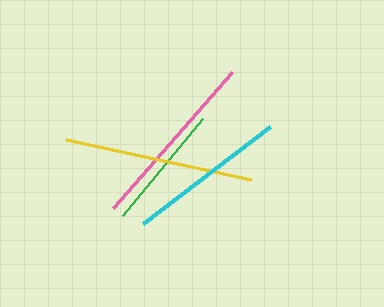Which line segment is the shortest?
The green line is the shortest at approximately 126 pixels.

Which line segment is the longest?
The yellow line is the longest at approximately 189 pixels.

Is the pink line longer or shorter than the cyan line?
The pink line is longer than the cyan line.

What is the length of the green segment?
The green segment is approximately 126 pixels long.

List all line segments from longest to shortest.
From longest to shortest: yellow, pink, cyan, green.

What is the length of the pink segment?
The pink segment is approximately 180 pixels long.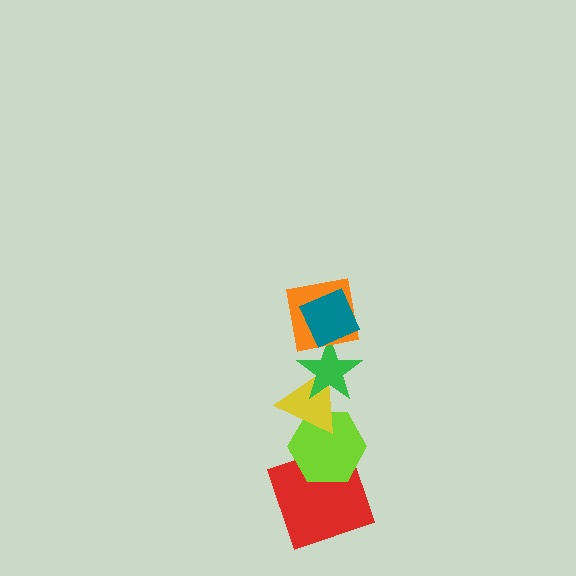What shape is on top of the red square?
The lime hexagon is on top of the red square.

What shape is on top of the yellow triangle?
The green star is on top of the yellow triangle.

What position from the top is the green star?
The green star is 3rd from the top.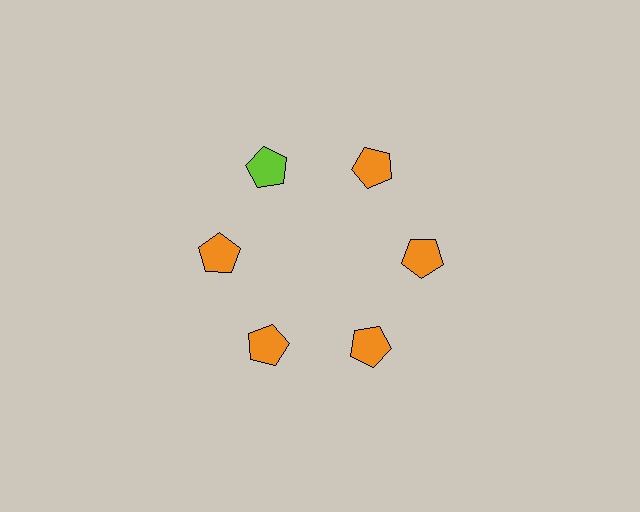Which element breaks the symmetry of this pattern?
The lime pentagon at roughly the 11 o'clock position breaks the symmetry. All other shapes are orange pentagons.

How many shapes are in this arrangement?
There are 6 shapes arranged in a ring pattern.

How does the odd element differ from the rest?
It has a different color: lime instead of orange.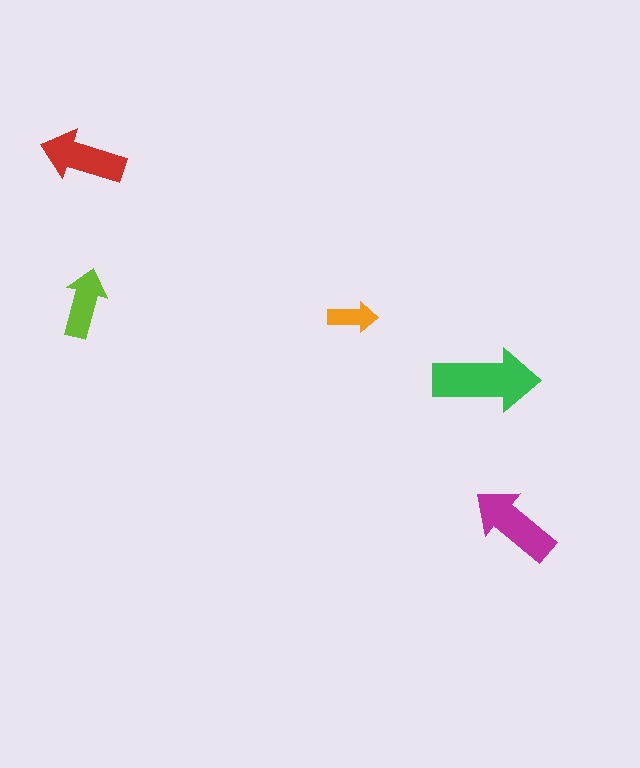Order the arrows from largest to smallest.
the green one, the magenta one, the red one, the lime one, the orange one.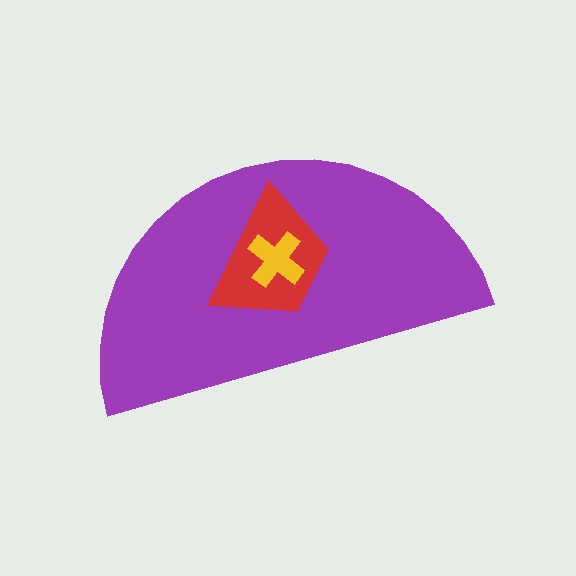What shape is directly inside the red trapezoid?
The yellow cross.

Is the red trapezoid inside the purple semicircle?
Yes.